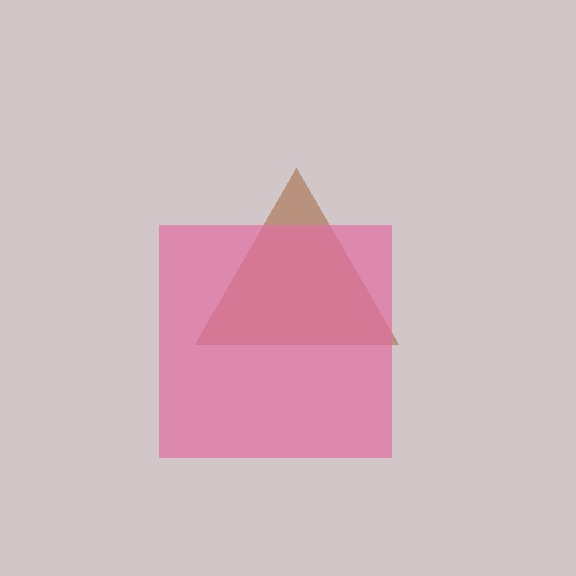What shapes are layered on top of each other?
The layered shapes are: a brown triangle, a pink square.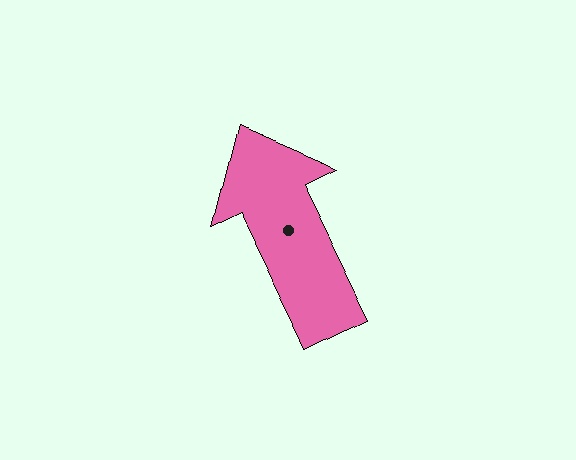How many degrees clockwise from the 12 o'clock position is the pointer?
Approximately 334 degrees.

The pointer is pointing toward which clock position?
Roughly 11 o'clock.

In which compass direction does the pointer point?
Northwest.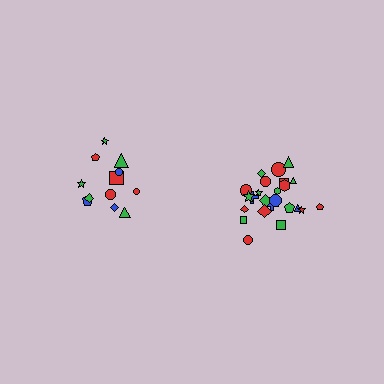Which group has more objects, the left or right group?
The right group.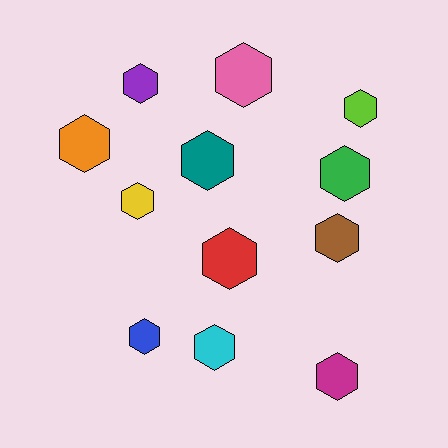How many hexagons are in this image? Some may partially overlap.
There are 12 hexagons.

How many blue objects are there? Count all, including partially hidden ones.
There is 1 blue object.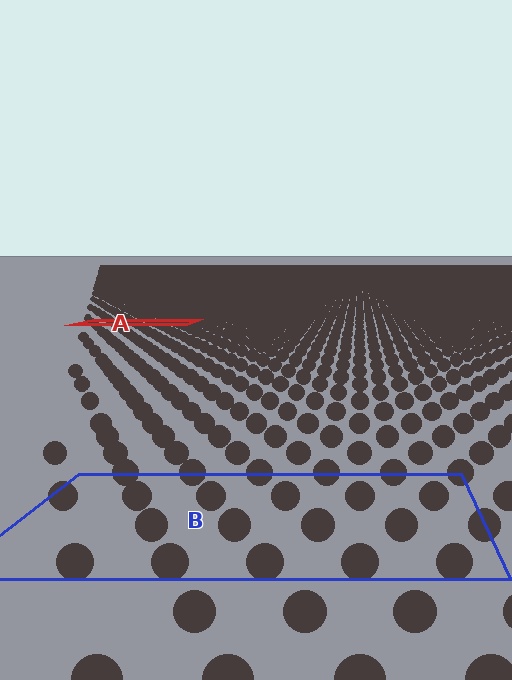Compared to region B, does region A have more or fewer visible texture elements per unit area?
Region A has more texture elements per unit area — they are packed more densely because it is farther away.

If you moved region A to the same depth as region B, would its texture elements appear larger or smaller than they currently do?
They would appear larger. At a closer depth, the same texture elements are projected at a bigger on-screen size.